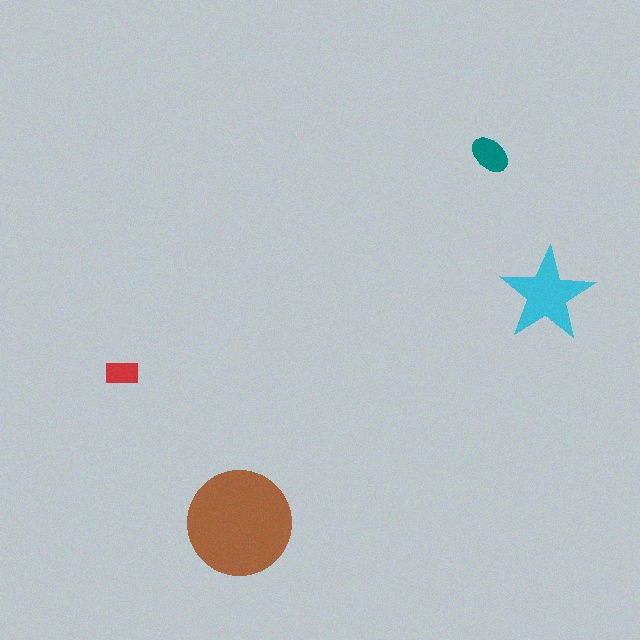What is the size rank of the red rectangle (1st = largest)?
4th.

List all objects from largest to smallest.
The brown circle, the cyan star, the teal ellipse, the red rectangle.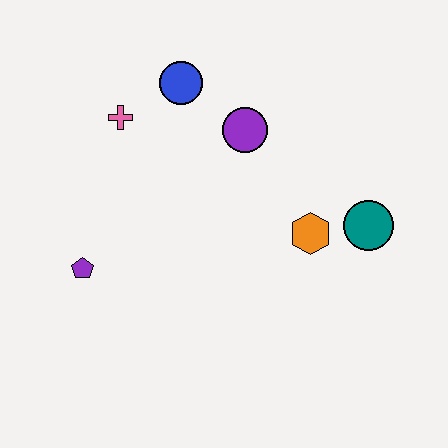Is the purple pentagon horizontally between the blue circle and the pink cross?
No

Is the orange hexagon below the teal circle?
Yes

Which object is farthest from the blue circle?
The teal circle is farthest from the blue circle.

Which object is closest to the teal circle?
The orange hexagon is closest to the teal circle.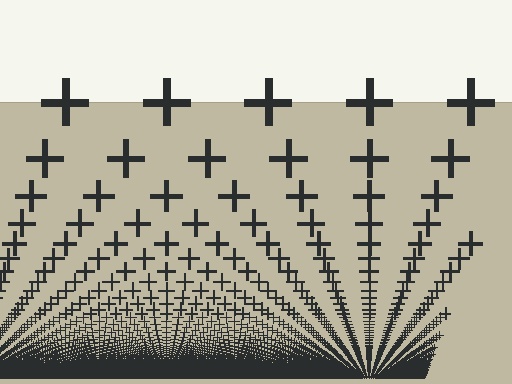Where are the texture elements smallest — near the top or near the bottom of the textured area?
Near the bottom.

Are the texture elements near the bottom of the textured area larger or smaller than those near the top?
Smaller. The gradient is inverted — elements near the bottom are smaller and denser.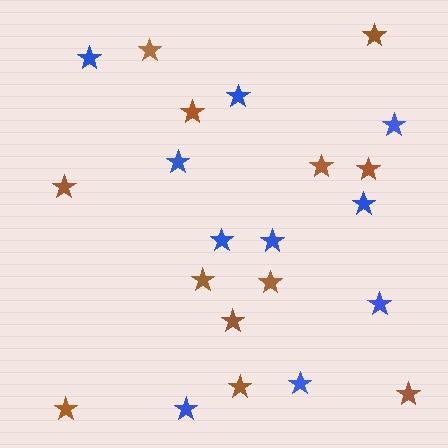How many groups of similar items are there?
There are 2 groups: one group of blue stars (10) and one group of brown stars (12).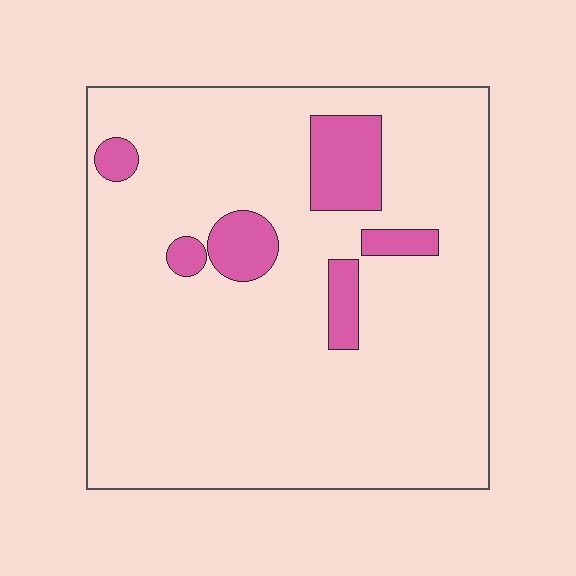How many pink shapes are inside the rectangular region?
6.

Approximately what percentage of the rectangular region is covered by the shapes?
Approximately 10%.